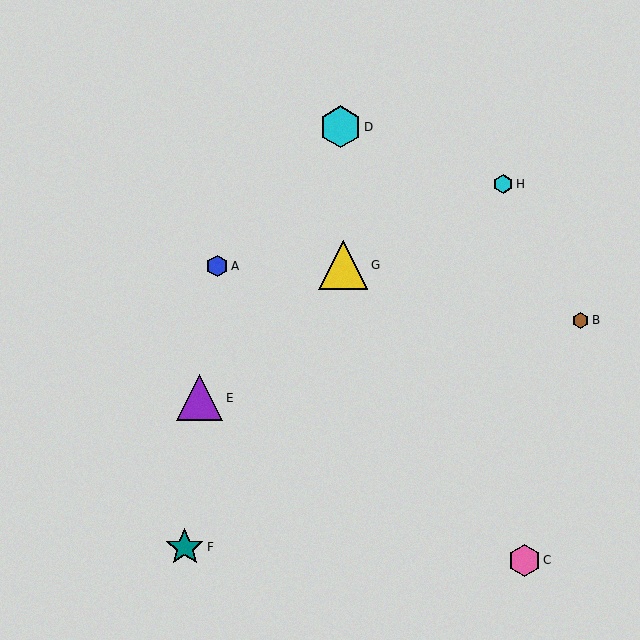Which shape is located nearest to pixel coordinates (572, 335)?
The brown hexagon (labeled B) at (580, 321) is nearest to that location.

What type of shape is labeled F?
Shape F is a teal star.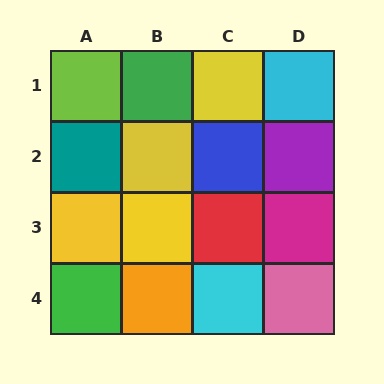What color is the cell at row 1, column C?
Yellow.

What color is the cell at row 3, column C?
Red.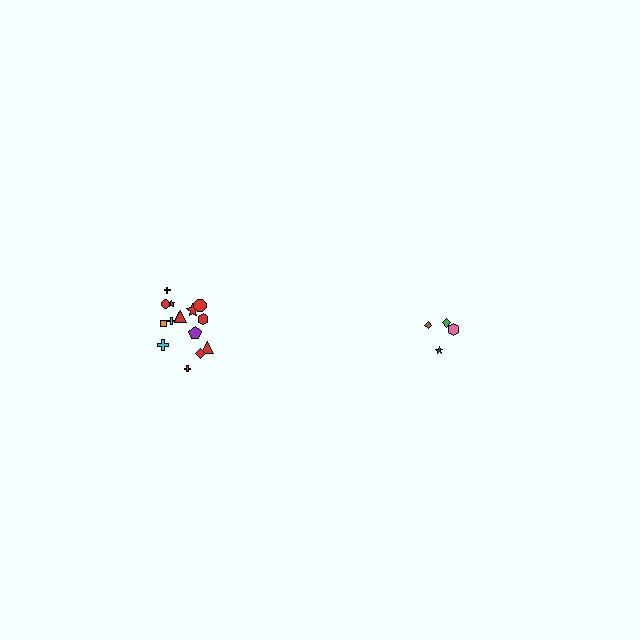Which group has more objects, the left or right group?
The left group.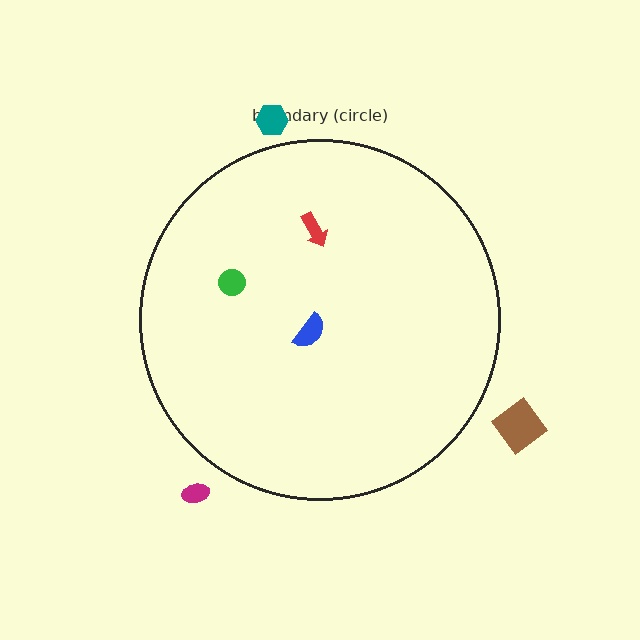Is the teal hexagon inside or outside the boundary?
Outside.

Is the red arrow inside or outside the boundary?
Inside.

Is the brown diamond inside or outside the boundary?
Outside.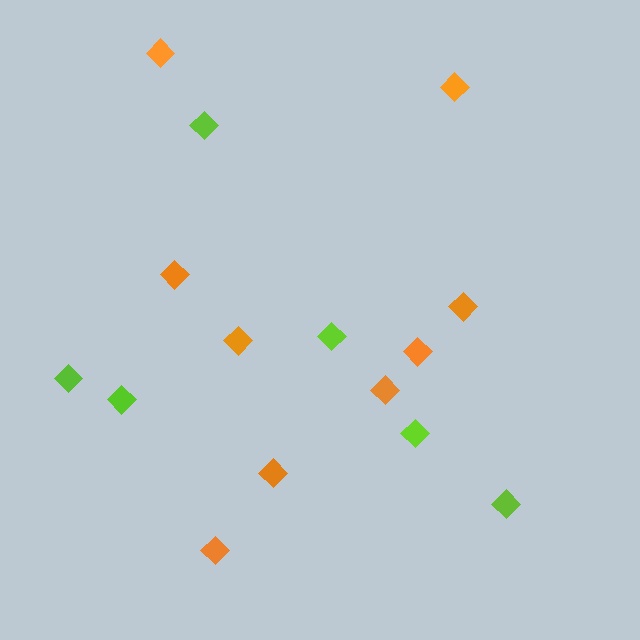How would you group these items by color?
There are 2 groups: one group of lime diamonds (6) and one group of orange diamonds (9).